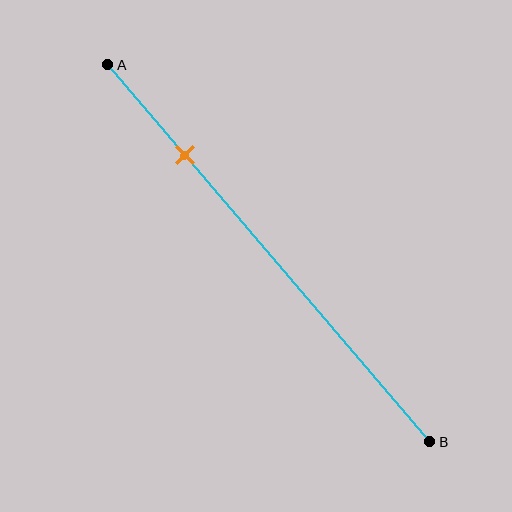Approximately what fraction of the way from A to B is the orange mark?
The orange mark is approximately 25% of the way from A to B.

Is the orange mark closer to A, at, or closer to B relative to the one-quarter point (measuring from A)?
The orange mark is approximately at the one-quarter point of segment AB.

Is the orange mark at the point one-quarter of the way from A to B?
Yes, the mark is approximately at the one-quarter point.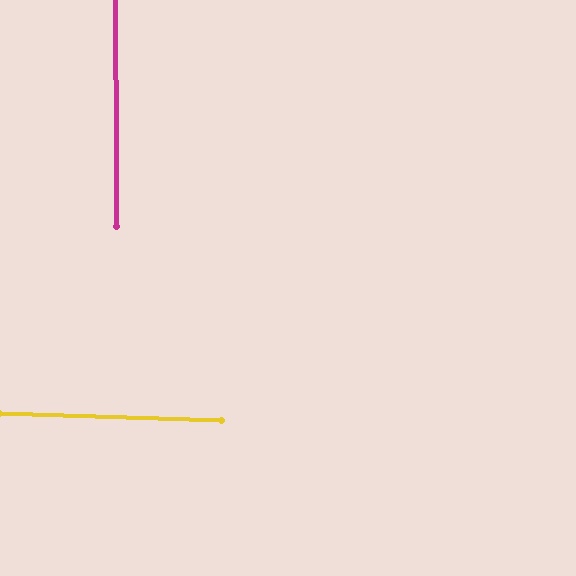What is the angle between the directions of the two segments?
Approximately 88 degrees.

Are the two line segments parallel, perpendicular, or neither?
Perpendicular — they meet at approximately 88°.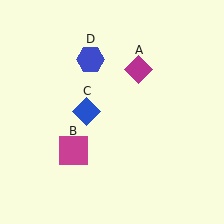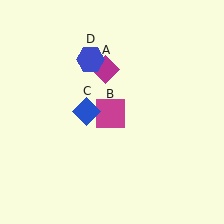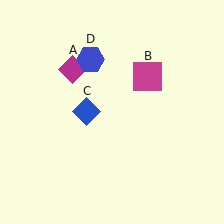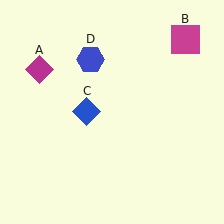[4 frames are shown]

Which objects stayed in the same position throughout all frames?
Blue diamond (object C) and blue hexagon (object D) remained stationary.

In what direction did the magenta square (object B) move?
The magenta square (object B) moved up and to the right.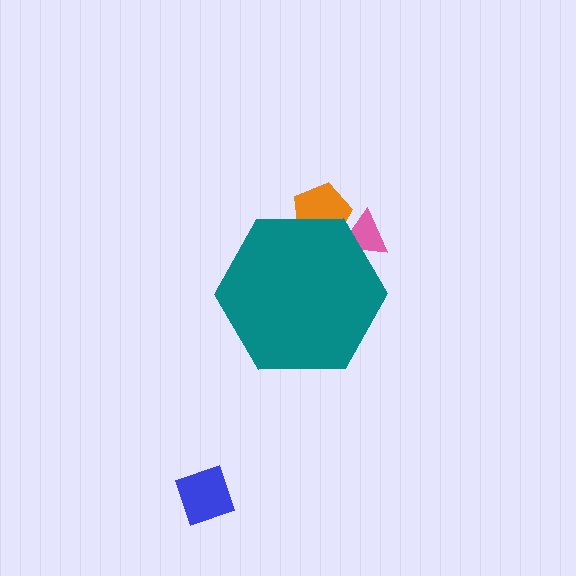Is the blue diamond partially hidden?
No, the blue diamond is fully visible.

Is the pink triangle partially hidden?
Yes, the pink triangle is partially hidden behind the teal hexagon.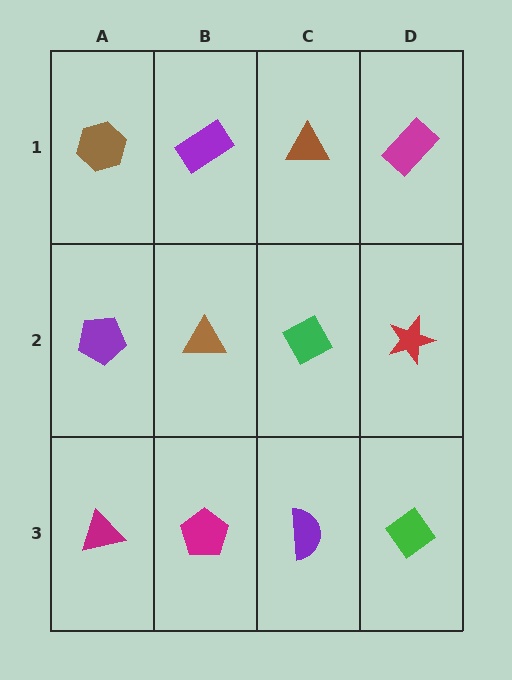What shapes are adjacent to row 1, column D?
A red star (row 2, column D), a brown triangle (row 1, column C).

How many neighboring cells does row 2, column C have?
4.